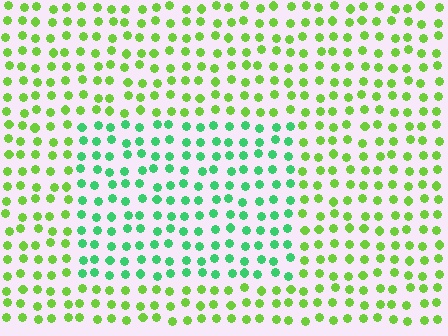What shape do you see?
I see a rectangle.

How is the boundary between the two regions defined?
The boundary is defined purely by a slight shift in hue (about 42 degrees). Spacing, size, and orientation are identical on both sides.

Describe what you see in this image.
The image is filled with small lime elements in a uniform arrangement. A rectangle-shaped region is visible where the elements are tinted to a slightly different hue, forming a subtle color boundary.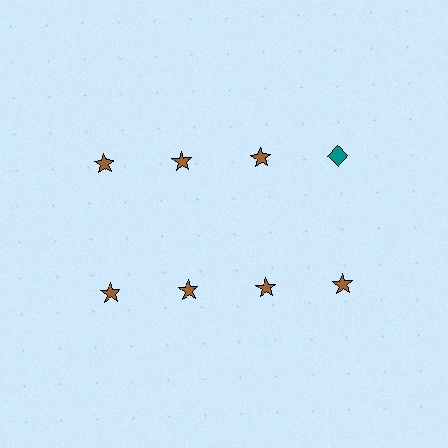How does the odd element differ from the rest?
It differs in both color (teal instead of brown) and shape (diamond instead of star).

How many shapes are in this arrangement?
There are 8 shapes arranged in a grid pattern.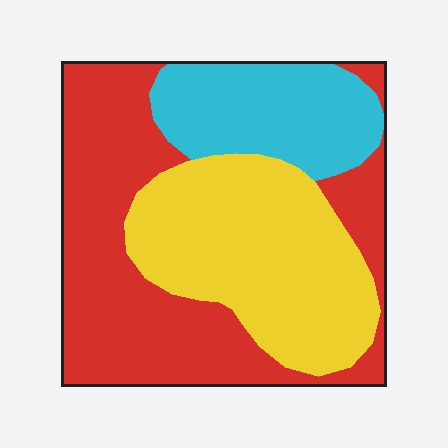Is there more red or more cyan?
Red.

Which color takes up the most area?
Red, at roughly 45%.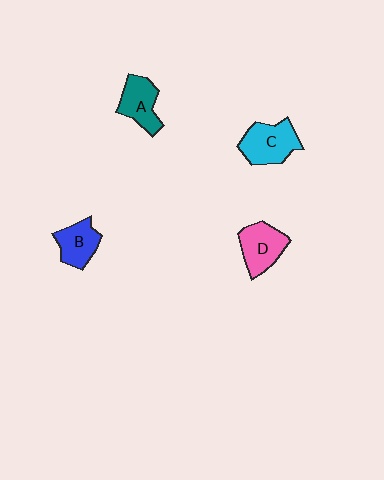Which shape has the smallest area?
Shape B (blue).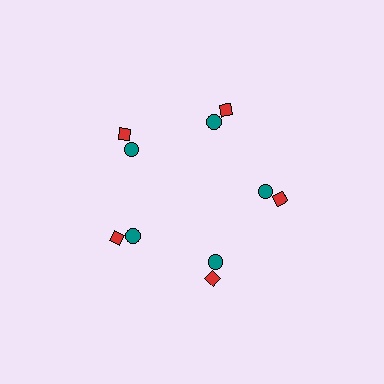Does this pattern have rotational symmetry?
Yes, this pattern has 5-fold rotational symmetry. It looks the same after rotating 72 degrees around the center.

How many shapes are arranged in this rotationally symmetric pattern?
There are 10 shapes, arranged in 5 groups of 2.